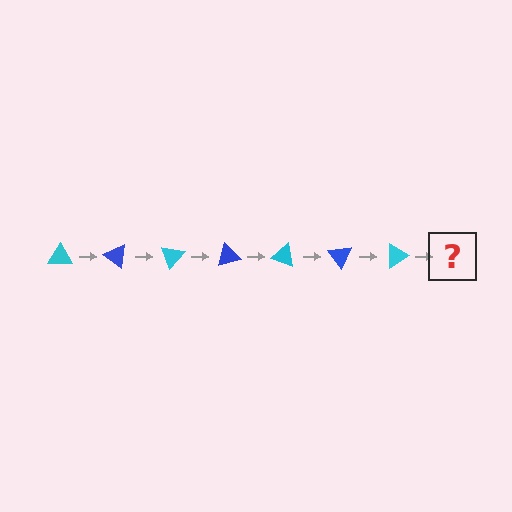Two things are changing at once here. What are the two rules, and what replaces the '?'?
The two rules are that it rotates 35 degrees each step and the color cycles through cyan and blue. The '?' should be a blue triangle, rotated 245 degrees from the start.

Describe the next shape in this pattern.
It should be a blue triangle, rotated 245 degrees from the start.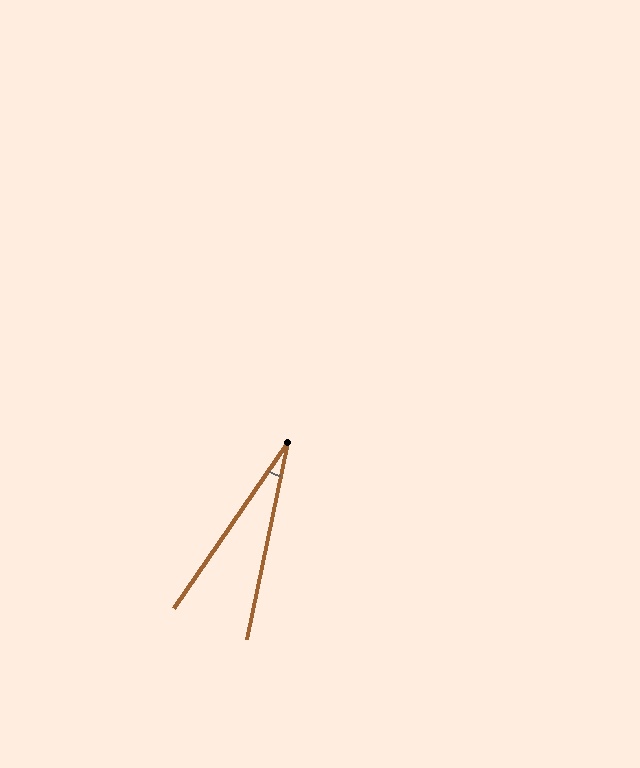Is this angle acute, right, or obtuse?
It is acute.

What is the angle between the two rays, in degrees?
Approximately 23 degrees.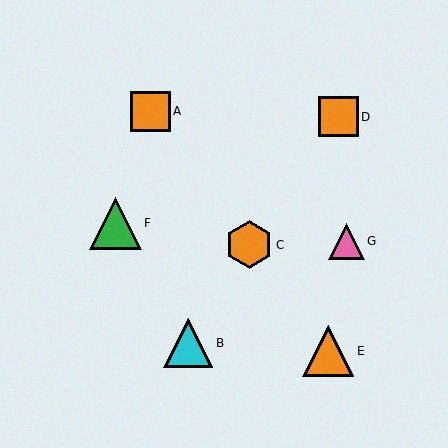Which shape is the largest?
The green triangle (labeled F) is the largest.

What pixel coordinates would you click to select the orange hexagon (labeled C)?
Click at (249, 245) to select the orange hexagon C.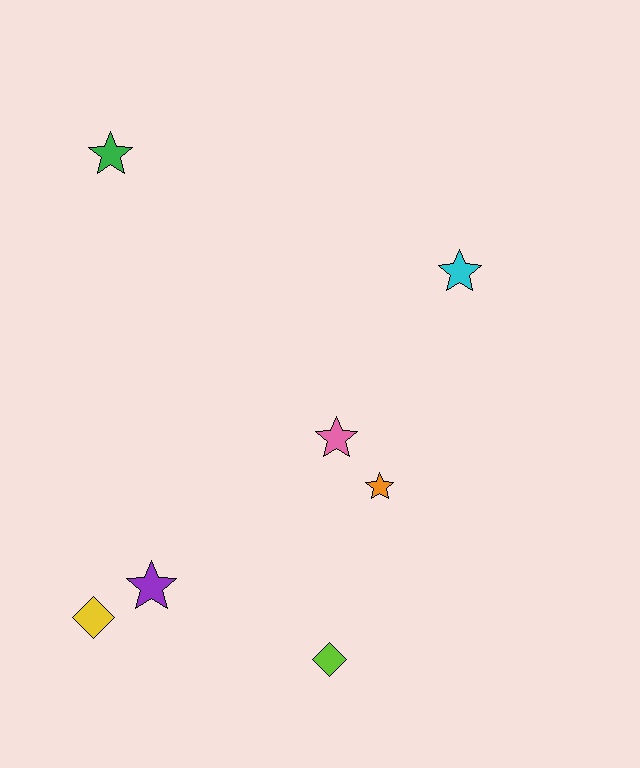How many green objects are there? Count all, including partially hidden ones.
There is 1 green object.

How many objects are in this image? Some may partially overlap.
There are 7 objects.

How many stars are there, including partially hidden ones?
There are 5 stars.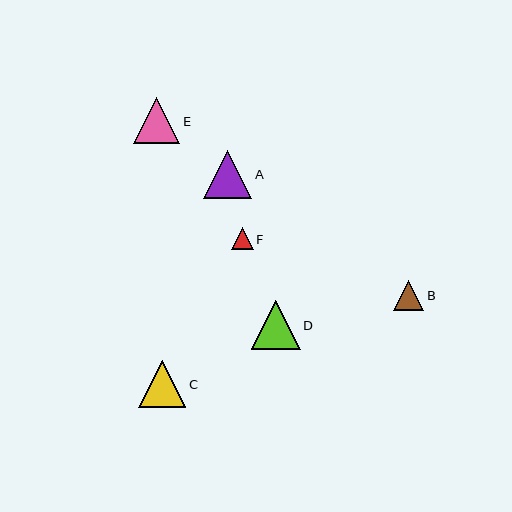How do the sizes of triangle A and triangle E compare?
Triangle A and triangle E are approximately the same size.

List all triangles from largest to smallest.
From largest to smallest: D, A, C, E, B, F.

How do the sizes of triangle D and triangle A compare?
Triangle D and triangle A are approximately the same size.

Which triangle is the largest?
Triangle D is the largest with a size of approximately 49 pixels.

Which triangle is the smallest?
Triangle F is the smallest with a size of approximately 22 pixels.